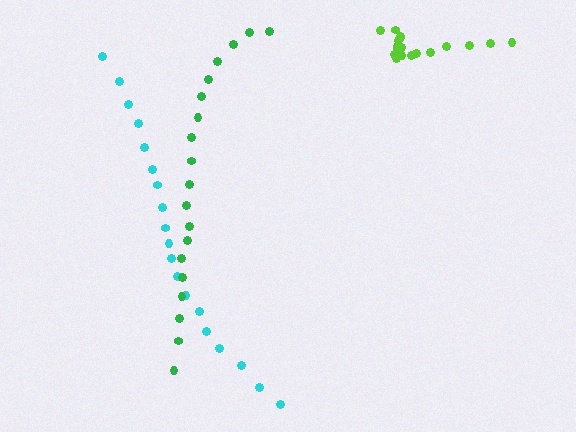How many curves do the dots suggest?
There are 3 distinct paths.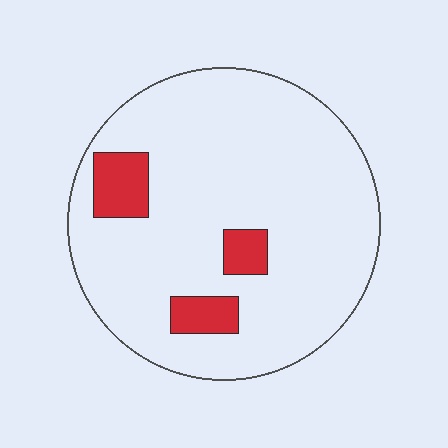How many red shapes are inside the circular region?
3.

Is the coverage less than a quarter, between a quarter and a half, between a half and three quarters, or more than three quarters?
Less than a quarter.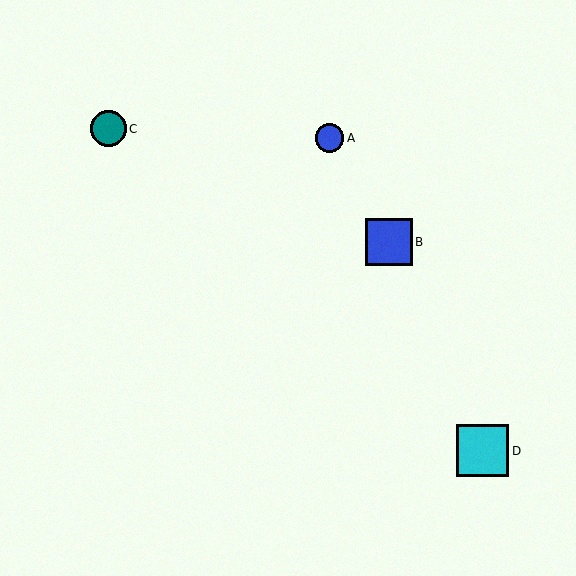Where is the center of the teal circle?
The center of the teal circle is at (108, 129).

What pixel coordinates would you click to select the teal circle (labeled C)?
Click at (108, 129) to select the teal circle C.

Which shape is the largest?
The cyan square (labeled D) is the largest.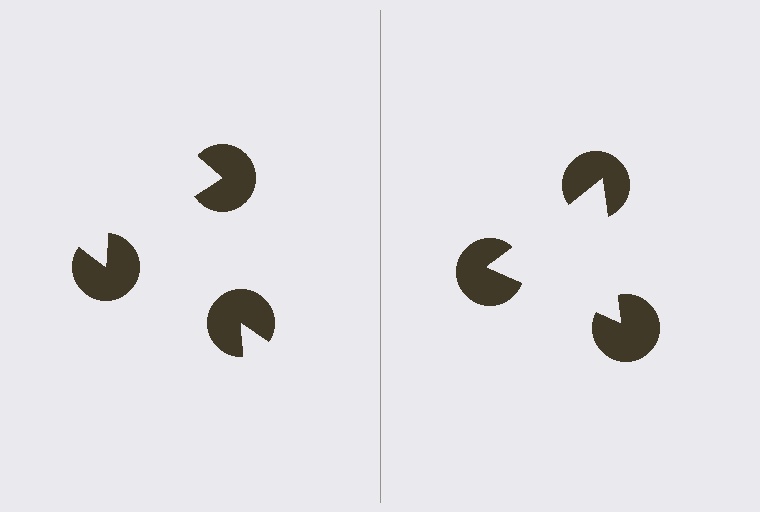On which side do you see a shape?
An illusory triangle appears on the right side. On the left side the wedge cuts are rotated, so no coherent shape forms.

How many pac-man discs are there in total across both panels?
6 — 3 on each side.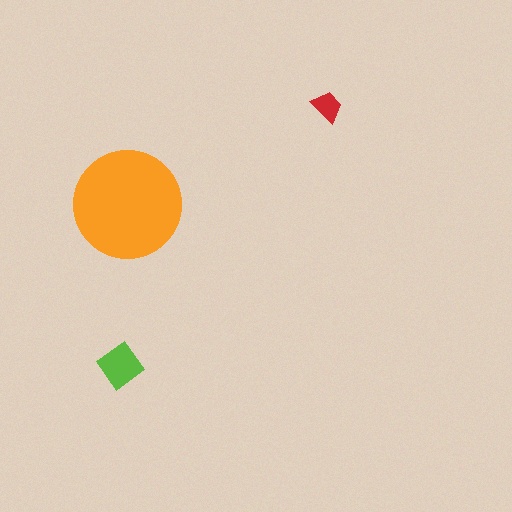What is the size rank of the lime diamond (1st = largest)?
2nd.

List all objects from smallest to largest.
The red trapezoid, the lime diamond, the orange circle.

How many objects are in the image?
There are 3 objects in the image.